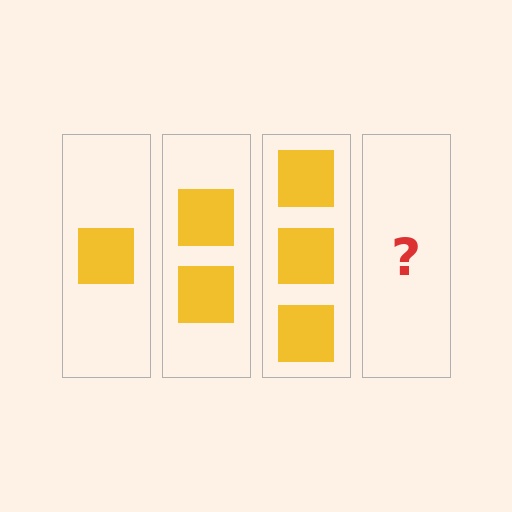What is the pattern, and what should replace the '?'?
The pattern is that each step adds one more square. The '?' should be 4 squares.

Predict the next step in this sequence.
The next step is 4 squares.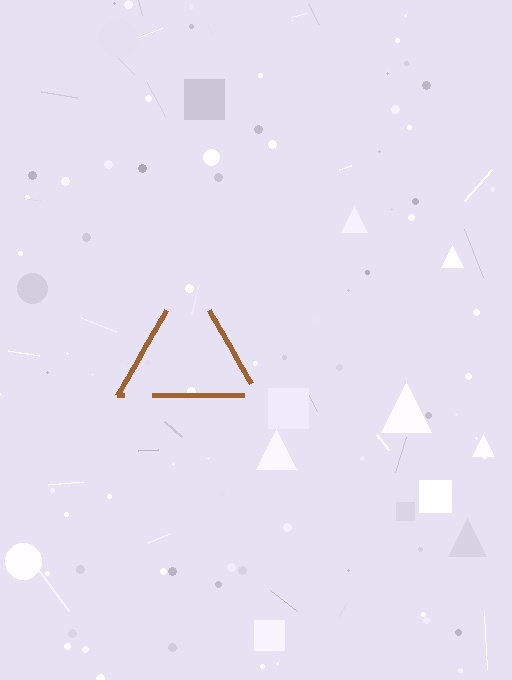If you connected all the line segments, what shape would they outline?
They would outline a triangle.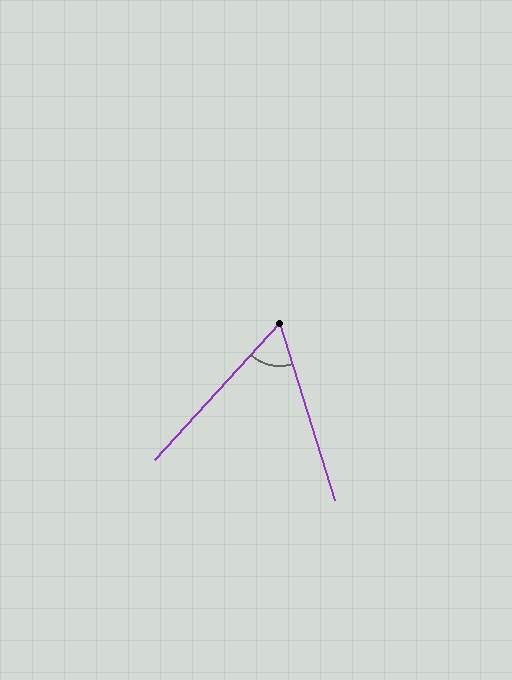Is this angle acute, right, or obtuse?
It is acute.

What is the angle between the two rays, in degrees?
Approximately 60 degrees.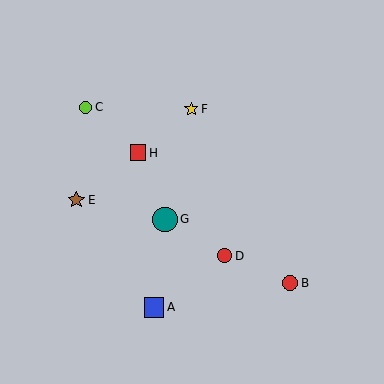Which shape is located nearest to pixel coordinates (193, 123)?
The yellow star (labeled F) at (191, 109) is nearest to that location.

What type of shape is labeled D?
Shape D is a red circle.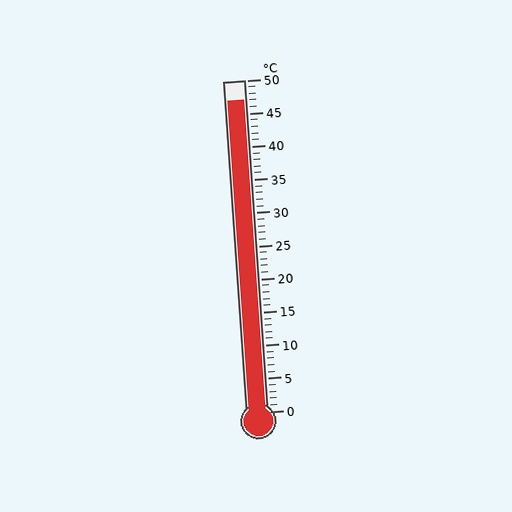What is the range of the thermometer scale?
The thermometer scale ranges from 0°C to 50°C.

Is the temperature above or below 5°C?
The temperature is above 5°C.